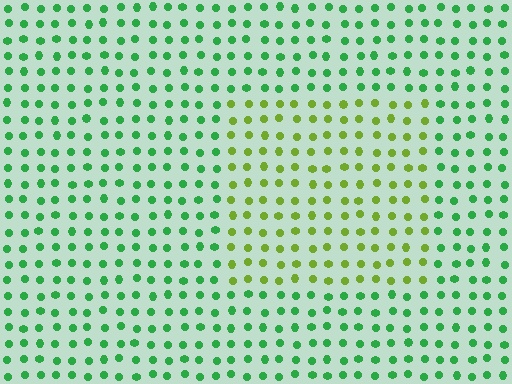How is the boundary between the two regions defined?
The boundary is defined purely by a slight shift in hue (about 45 degrees). Spacing, size, and orientation are identical on both sides.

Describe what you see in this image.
The image is filled with small green elements in a uniform arrangement. A rectangle-shaped region is visible where the elements are tinted to a slightly different hue, forming a subtle color boundary.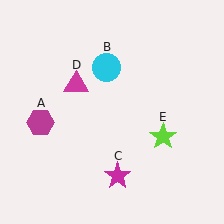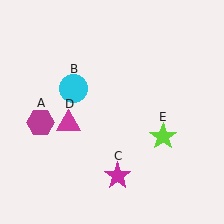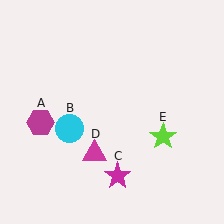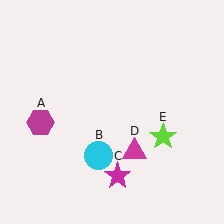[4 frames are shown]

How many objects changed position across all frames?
2 objects changed position: cyan circle (object B), magenta triangle (object D).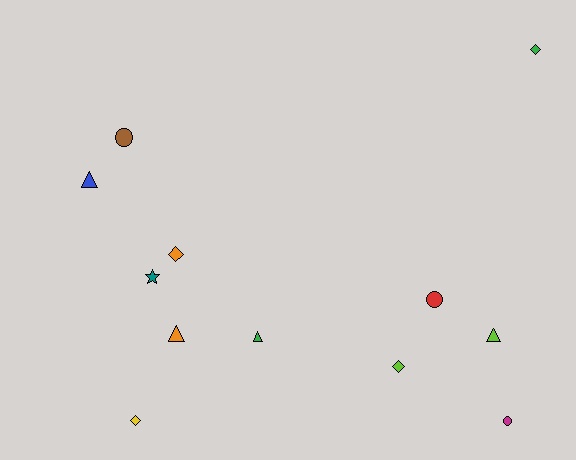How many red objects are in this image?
There is 1 red object.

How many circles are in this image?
There are 3 circles.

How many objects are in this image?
There are 12 objects.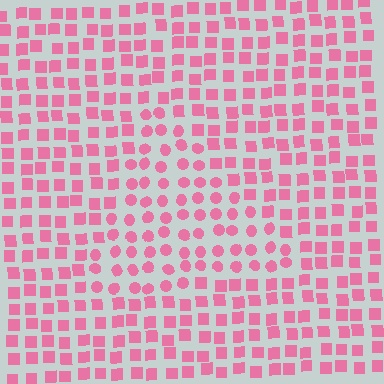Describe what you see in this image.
The image is filled with small pink elements arranged in a uniform grid. A triangle-shaped region contains circles, while the surrounding area contains squares. The boundary is defined purely by the change in element shape.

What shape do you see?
I see a triangle.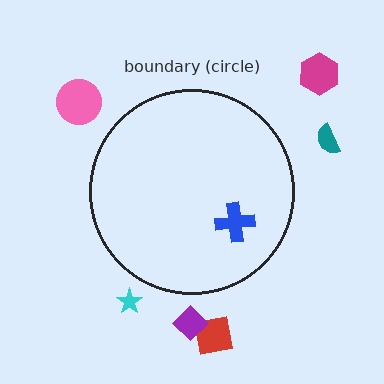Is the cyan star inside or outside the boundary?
Outside.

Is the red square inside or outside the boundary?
Outside.